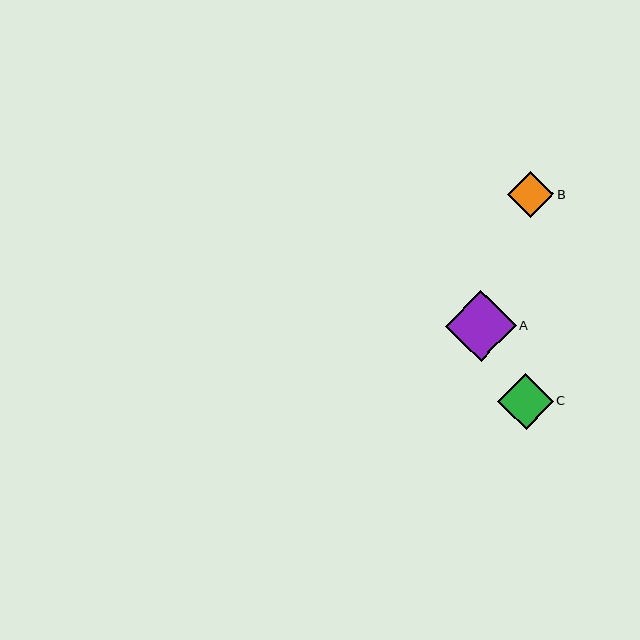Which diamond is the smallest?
Diamond B is the smallest with a size of approximately 46 pixels.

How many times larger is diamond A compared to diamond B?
Diamond A is approximately 1.5 times the size of diamond B.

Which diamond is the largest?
Diamond A is the largest with a size of approximately 71 pixels.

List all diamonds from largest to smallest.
From largest to smallest: A, C, B.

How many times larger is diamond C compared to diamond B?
Diamond C is approximately 1.2 times the size of diamond B.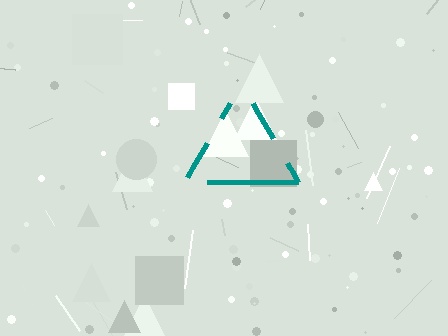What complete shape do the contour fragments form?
The contour fragments form a triangle.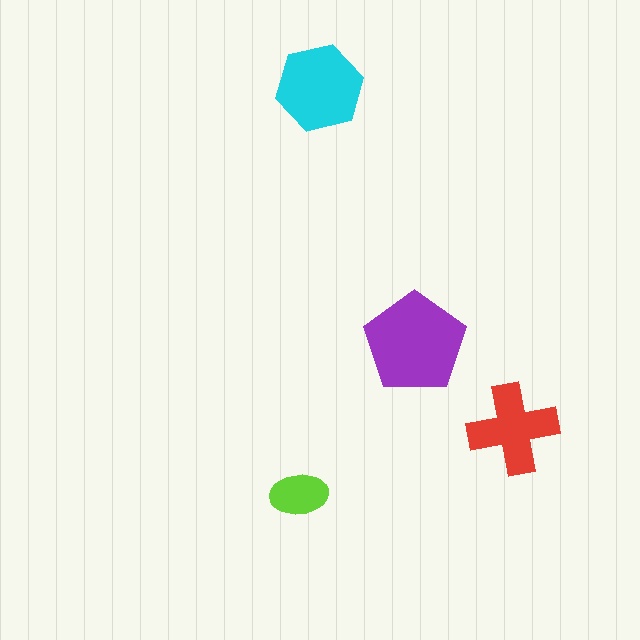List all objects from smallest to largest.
The lime ellipse, the red cross, the cyan hexagon, the purple pentagon.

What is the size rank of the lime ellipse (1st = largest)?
4th.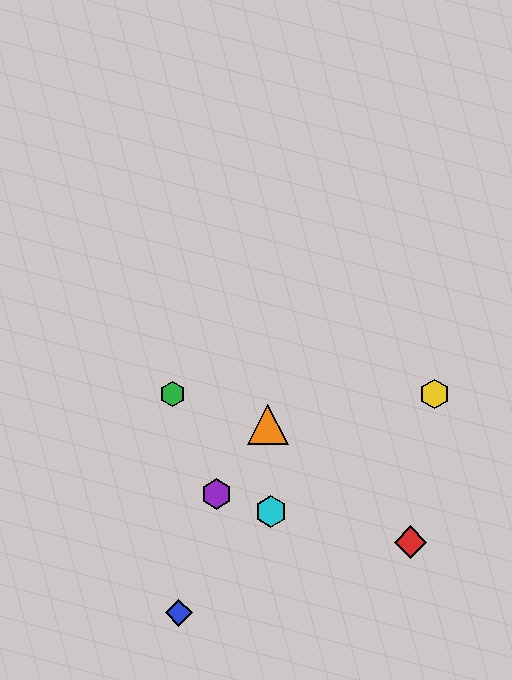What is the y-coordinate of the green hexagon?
The green hexagon is at y≈394.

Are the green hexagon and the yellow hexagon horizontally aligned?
Yes, both are at y≈394.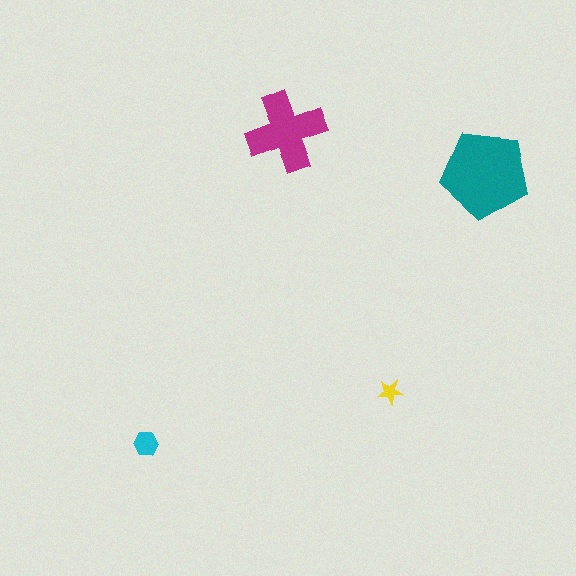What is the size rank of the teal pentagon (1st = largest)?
1st.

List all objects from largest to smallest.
The teal pentagon, the magenta cross, the cyan hexagon, the yellow star.